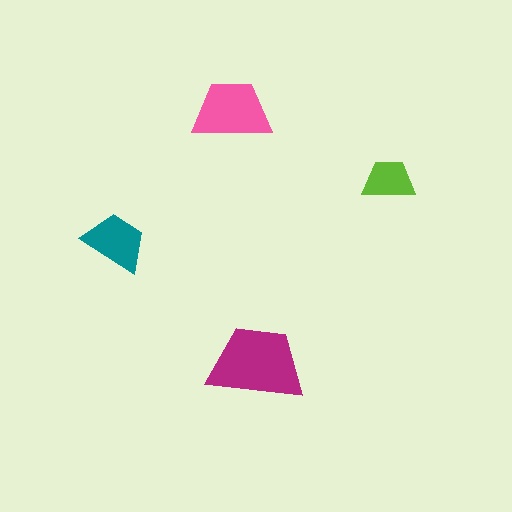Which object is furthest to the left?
The teal trapezoid is leftmost.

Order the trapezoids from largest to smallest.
the magenta one, the pink one, the teal one, the lime one.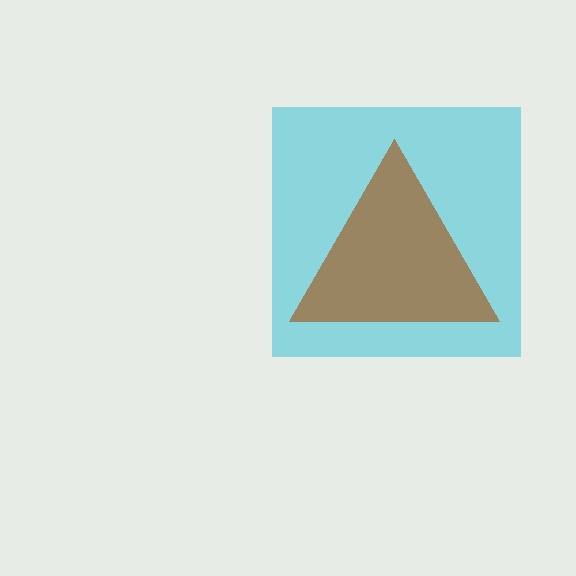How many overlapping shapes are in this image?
There are 2 overlapping shapes in the image.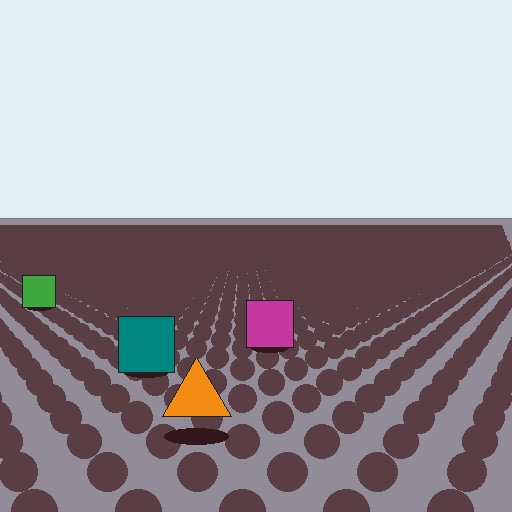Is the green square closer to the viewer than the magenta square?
No. The magenta square is closer — you can tell from the texture gradient: the ground texture is coarser near it.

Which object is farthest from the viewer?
The green square is farthest from the viewer. It appears smaller and the ground texture around it is denser.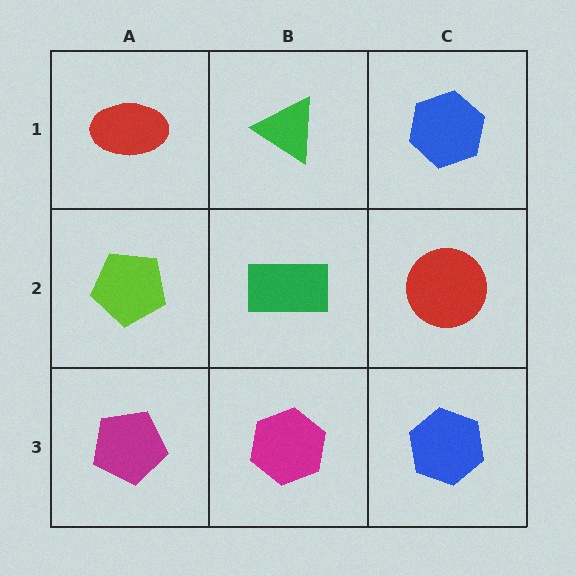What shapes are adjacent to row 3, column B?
A green rectangle (row 2, column B), a magenta pentagon (row 3, column A), a blue hexagon (row 3, column C).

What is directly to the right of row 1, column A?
A green triangle.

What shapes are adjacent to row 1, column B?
A green rectangle (row 2, column B), a red ellipse (row 1, column A), a blue hexagon (row 1, column C).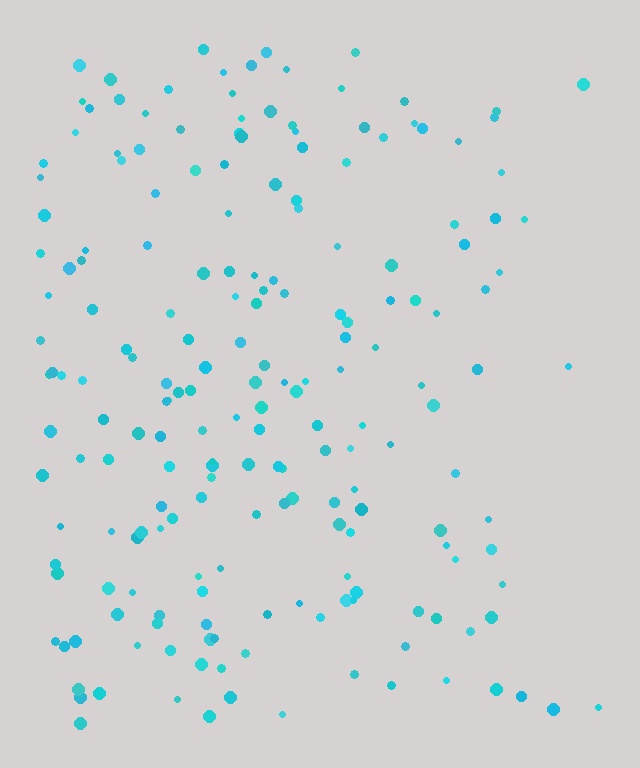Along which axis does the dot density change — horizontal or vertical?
Horizontal.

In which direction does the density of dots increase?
From right to left, with the left side densest.